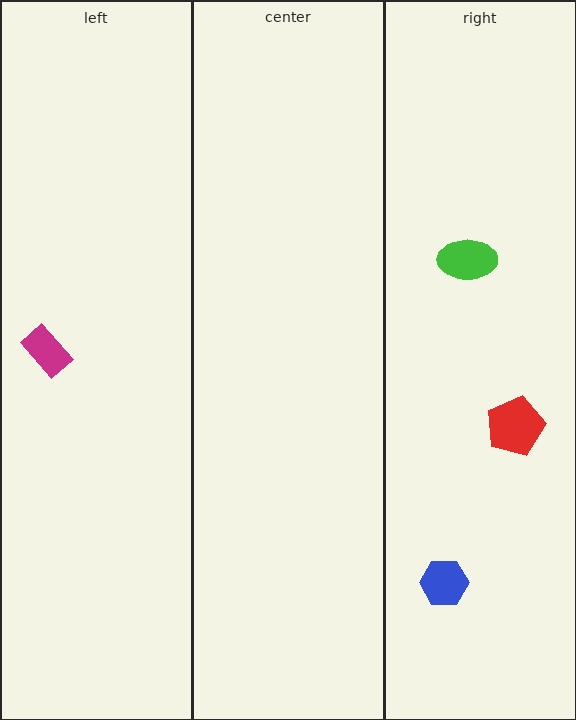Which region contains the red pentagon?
The right region.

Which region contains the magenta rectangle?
The left region.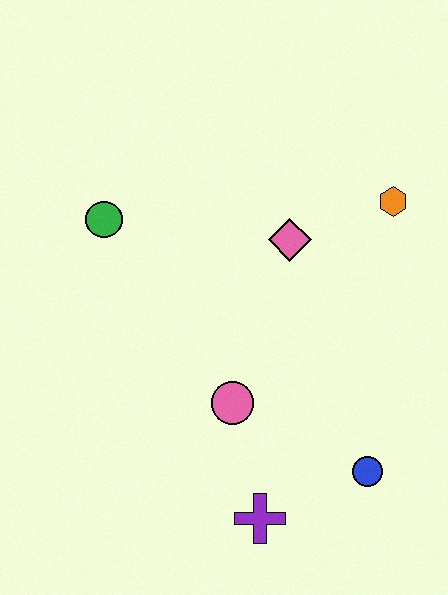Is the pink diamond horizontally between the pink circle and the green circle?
No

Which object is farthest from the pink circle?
The orange hexagon is farthest from the pink circle.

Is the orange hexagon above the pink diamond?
Yes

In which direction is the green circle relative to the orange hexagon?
The green circle is to the left of the orange hexagon.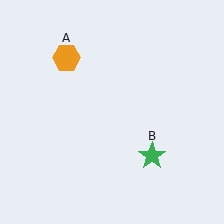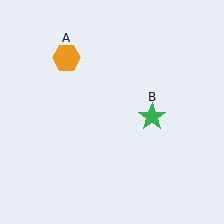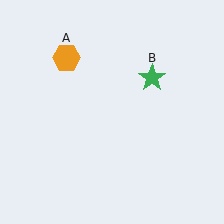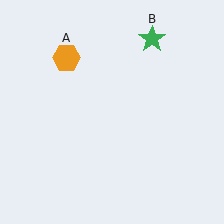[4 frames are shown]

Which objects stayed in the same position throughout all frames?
Orange hexagon (object A) remained stationary.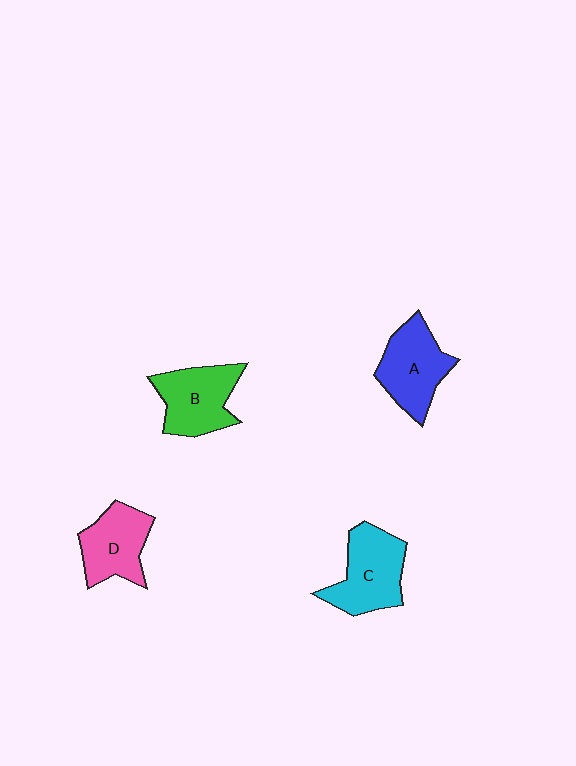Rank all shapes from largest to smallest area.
From largest to smallest: C (cyan), A (blue), B (green), D (pink).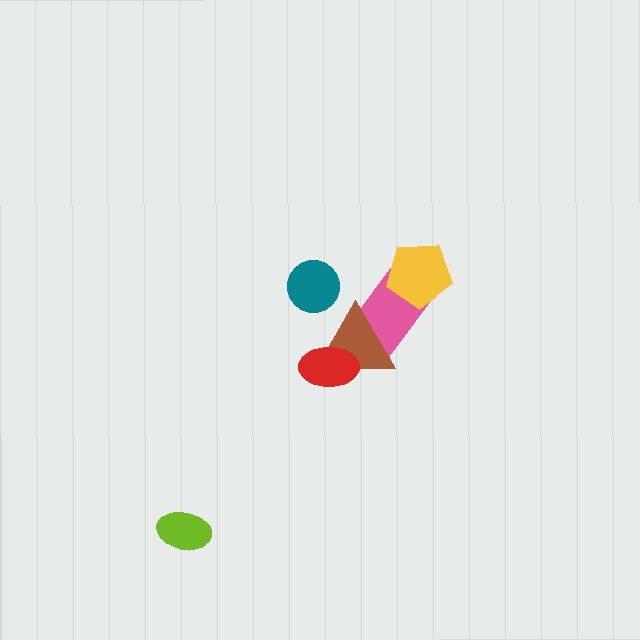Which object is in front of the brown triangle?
The red ellipse is in front of the brown triangle.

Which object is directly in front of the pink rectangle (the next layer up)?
The brown triangle is directly in front of the pink rectangle.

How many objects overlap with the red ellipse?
1 object overlaps with the red ellipse.